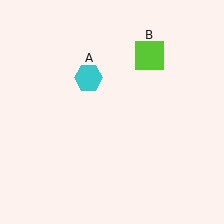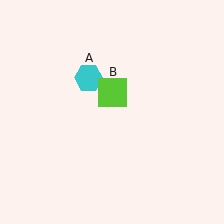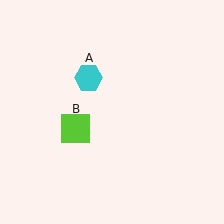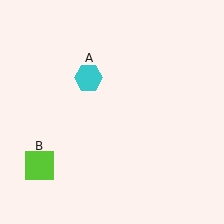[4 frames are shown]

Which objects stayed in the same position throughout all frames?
Cyan hexagon (object A) remained stationary.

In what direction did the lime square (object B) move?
The lime square (object B) moved down and to the left.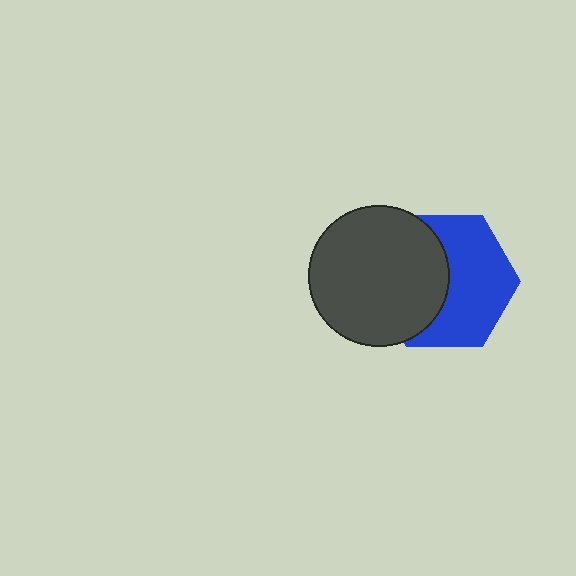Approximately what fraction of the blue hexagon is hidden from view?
Roughly 44% of the blue hexagon is hidden behind the dark gray circle.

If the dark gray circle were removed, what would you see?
You would see the complete blue hexagon.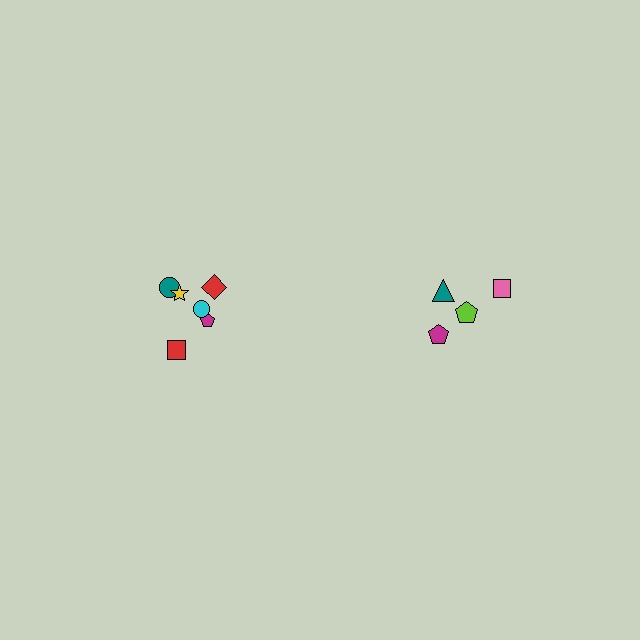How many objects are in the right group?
There are 4 objects.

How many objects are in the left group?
There are 6 objects.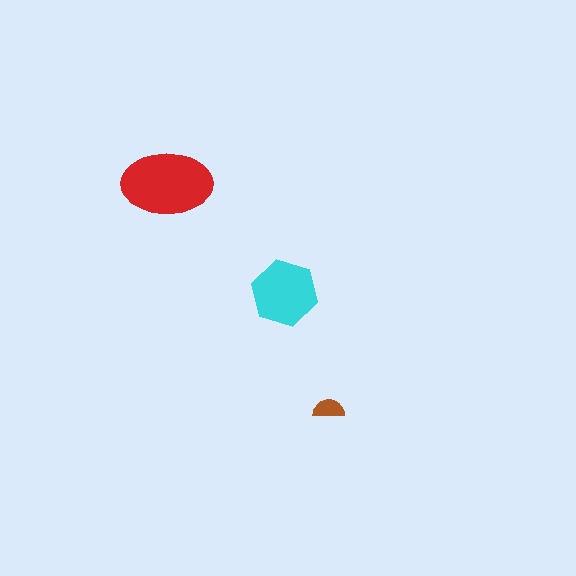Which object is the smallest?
The brown semicircle.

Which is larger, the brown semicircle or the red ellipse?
The red ellipse.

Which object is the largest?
The red ellipse.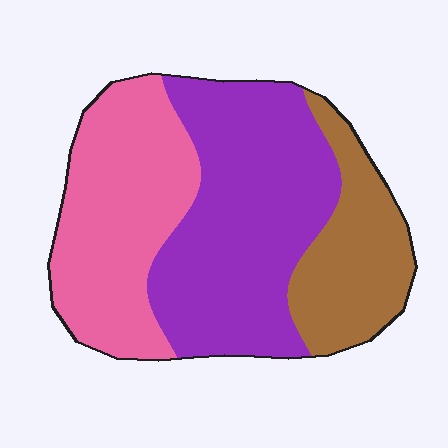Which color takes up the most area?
Purple, at roughly 45%.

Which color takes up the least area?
Brown, at roughly 20%.